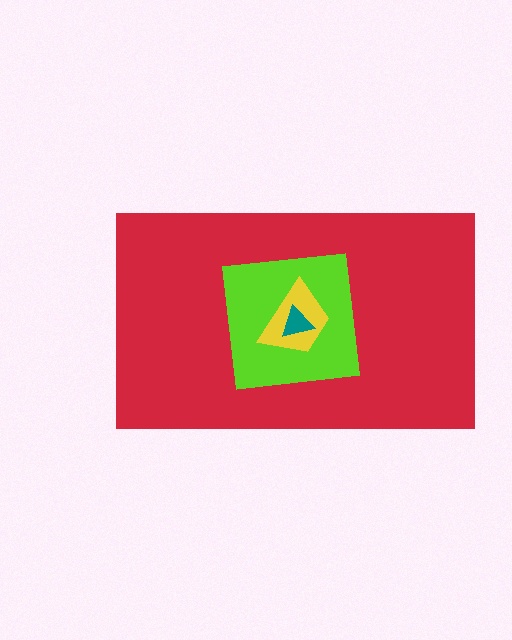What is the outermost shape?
The red rectangle.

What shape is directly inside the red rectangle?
The lime square.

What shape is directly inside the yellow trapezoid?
The teal triangle.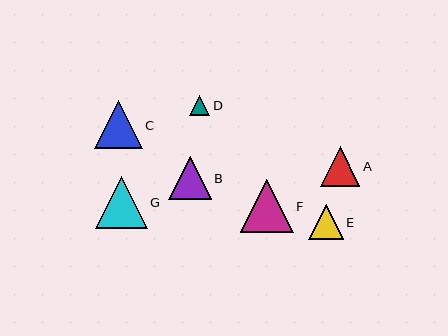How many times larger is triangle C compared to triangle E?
Triangle C is approximately 1.4 times the size of triangle E.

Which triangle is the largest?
Triangle F is the largest with a size of approximately 53 pixels.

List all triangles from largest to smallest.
From largest to smallest: F, G, C, B, A, E, D.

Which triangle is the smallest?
Triangle D is the smallest with a size of approximately 21 pixels.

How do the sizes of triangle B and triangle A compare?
Triangle B and triangle A are approximately the same size.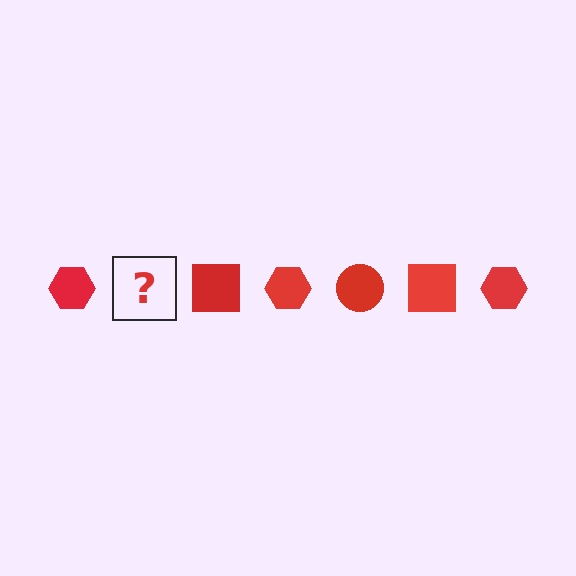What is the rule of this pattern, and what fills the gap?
The rule is that the pattern cycles through hexagon, circle, square shapes in red. The gap should be filled with a red circle.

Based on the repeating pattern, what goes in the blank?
The blank should be a red circle.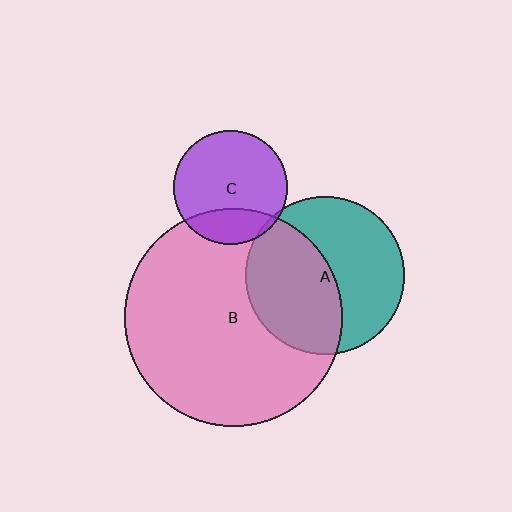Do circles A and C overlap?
Yes.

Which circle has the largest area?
Circle B (pink).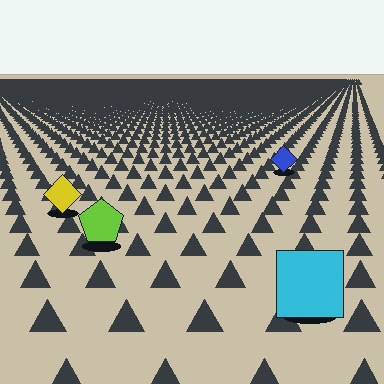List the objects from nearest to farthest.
From nearest to farthest: the cyan square, the lime pentagon, the yellow diamond, the blue diamond.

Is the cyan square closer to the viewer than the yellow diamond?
Yes. The cyan square is closer — you can tell from the texture gradient: the ground texture is coarser near it.